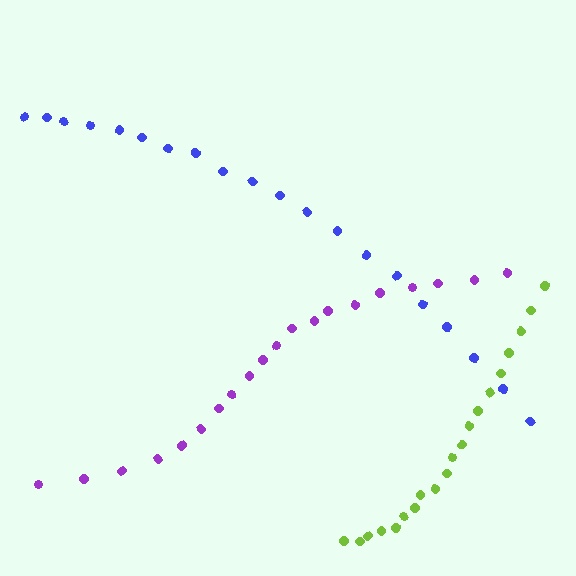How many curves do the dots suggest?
There are 3 distinct paths.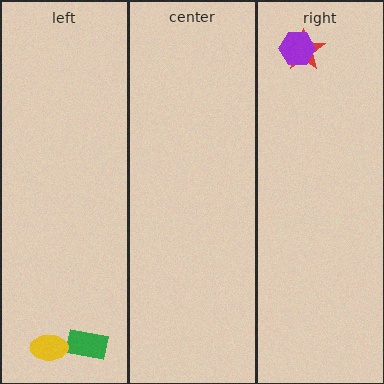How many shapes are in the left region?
2.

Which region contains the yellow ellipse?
The left region.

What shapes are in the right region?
The red star, the purple hexagon.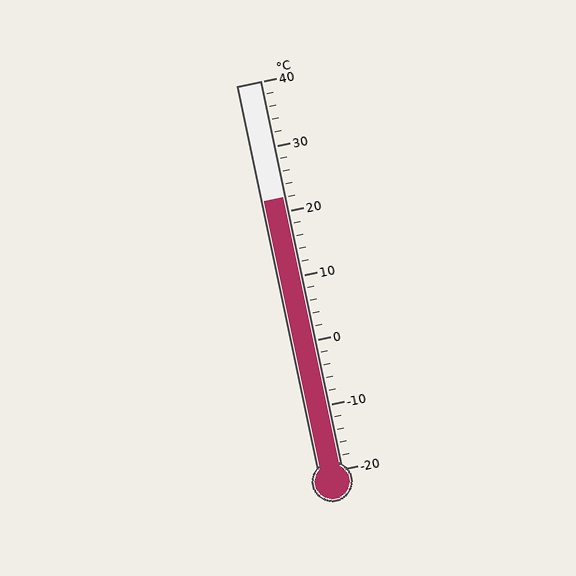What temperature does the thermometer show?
The thermometer shows approximately 22°C.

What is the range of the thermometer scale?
The thermometer scale ranges from -20°C to 40°C.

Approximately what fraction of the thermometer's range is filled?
The thermometer is filled to approximately 70% of its range.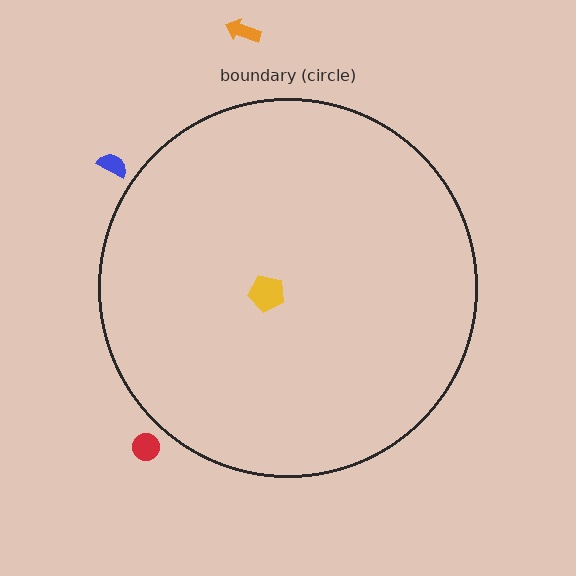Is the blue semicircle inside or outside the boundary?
Outside.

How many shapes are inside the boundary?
1 inside, 3 outside.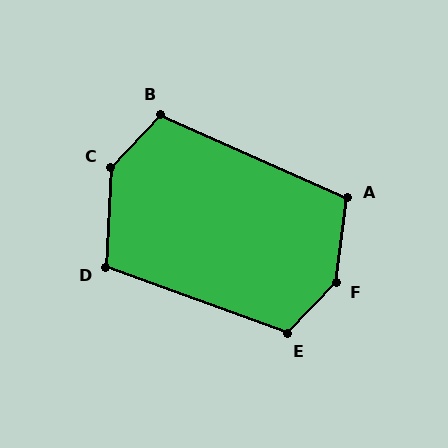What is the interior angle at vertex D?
Approximately 107 degrees (obtuse).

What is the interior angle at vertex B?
Approximately 109 degrees (obtuse).